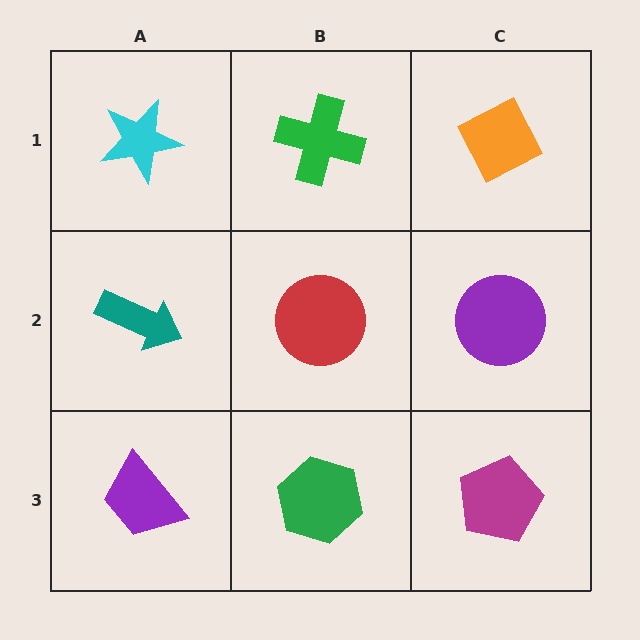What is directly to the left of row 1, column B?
A cyan star.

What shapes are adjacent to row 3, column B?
A red circle (row 2, column B), a purple trapezoid (row 3, column A), a magenta pentagon (row 3, column C).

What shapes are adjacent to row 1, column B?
A red circle (row 2, column B), a cyan star (row 1, column A), an orange diamond (row 1, column C).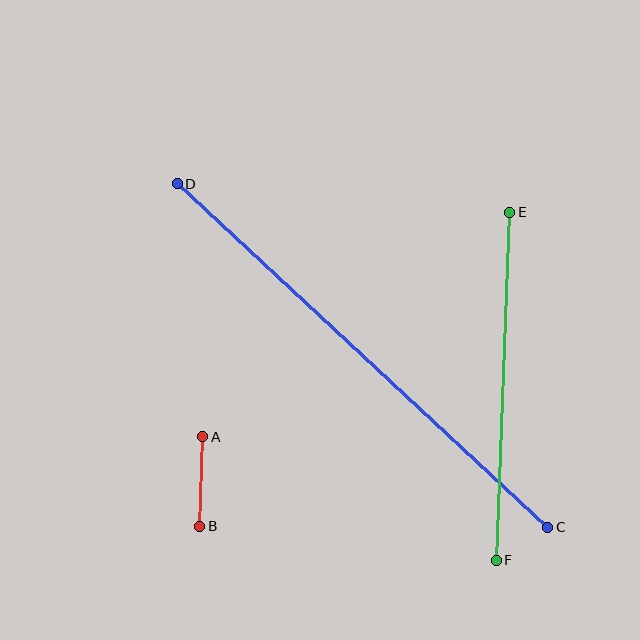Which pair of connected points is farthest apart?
Points C and D are farthest apart.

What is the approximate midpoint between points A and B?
The midpoint is at approximately (201, 482) pixels.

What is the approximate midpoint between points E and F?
The midpoint is at approximately (503, 386) pixels.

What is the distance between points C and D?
The distance is approximately 505 pixels.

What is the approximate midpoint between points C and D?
The midpoint is at approximately (363, 356) pixels.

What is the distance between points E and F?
The distance is approximately 348 pixels.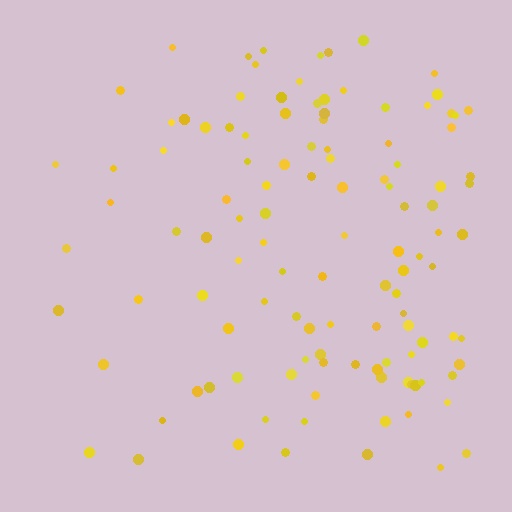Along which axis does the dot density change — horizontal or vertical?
Horizontal.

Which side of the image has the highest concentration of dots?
The right.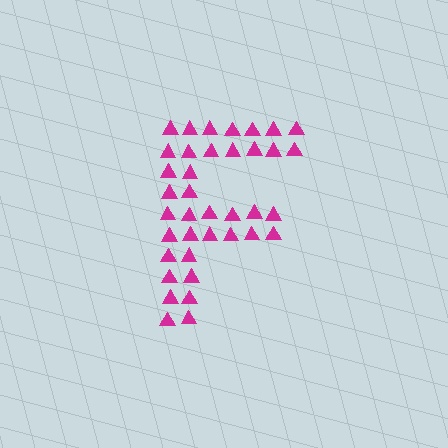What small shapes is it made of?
It is made of small triangles.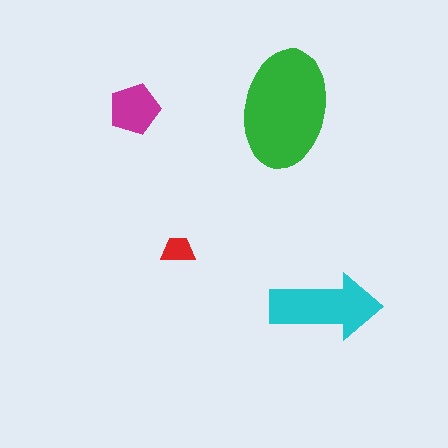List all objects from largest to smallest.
The green ellipse, the cyan arrow, the magenta pentagon, the red trapezoid.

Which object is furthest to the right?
The cyan arrow is rightmost.